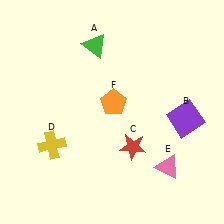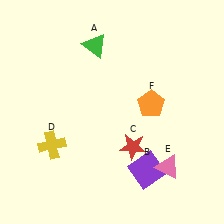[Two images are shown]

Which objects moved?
The objects that moved are: the purple square (B), the orange pentagon (F).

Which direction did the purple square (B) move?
The purple square (B) moved down.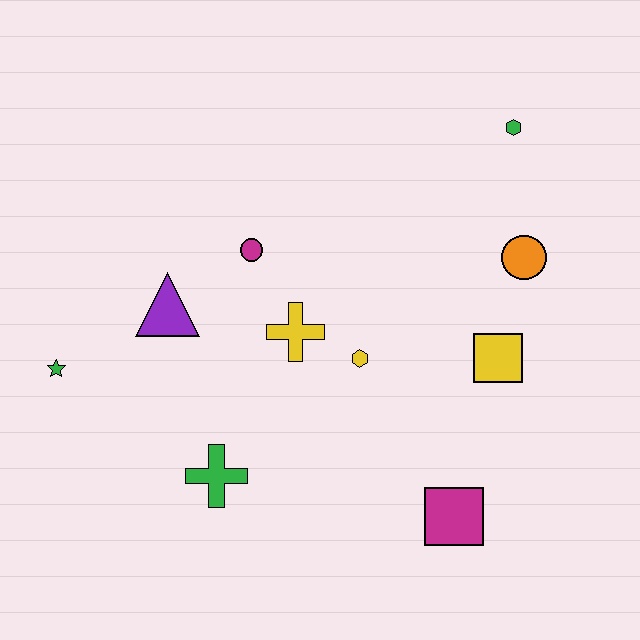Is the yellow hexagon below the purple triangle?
Yes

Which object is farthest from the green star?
The green hexagon is farthest from the green star.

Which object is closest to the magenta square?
The yellow square is closest to the magenta square.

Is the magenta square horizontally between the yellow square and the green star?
Yes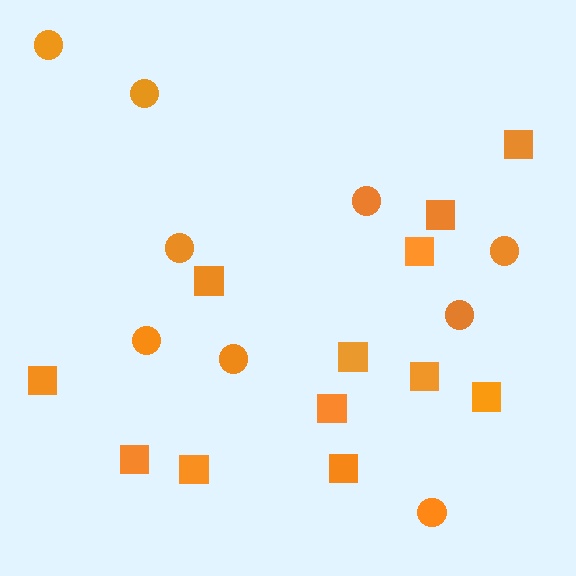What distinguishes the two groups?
There are 2 groups: one group of squares (12) and one group of circles (9).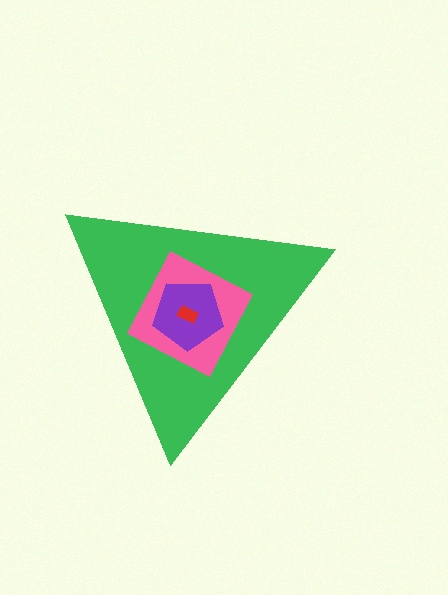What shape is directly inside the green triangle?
The pink diamond.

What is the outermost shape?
The green triangle.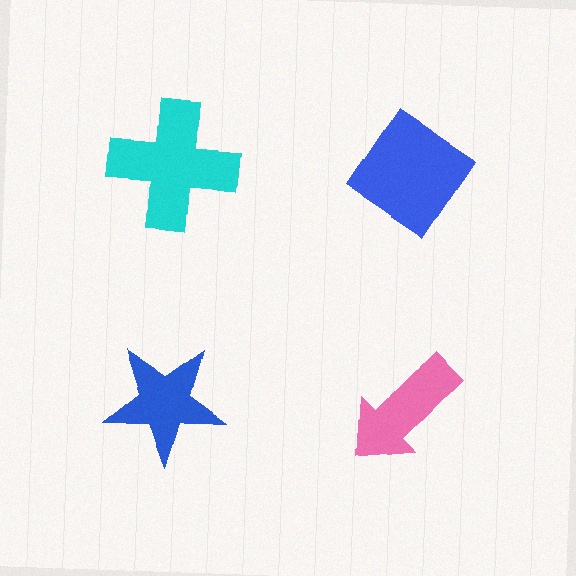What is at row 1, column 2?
A blue diamond.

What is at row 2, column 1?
A blue star.